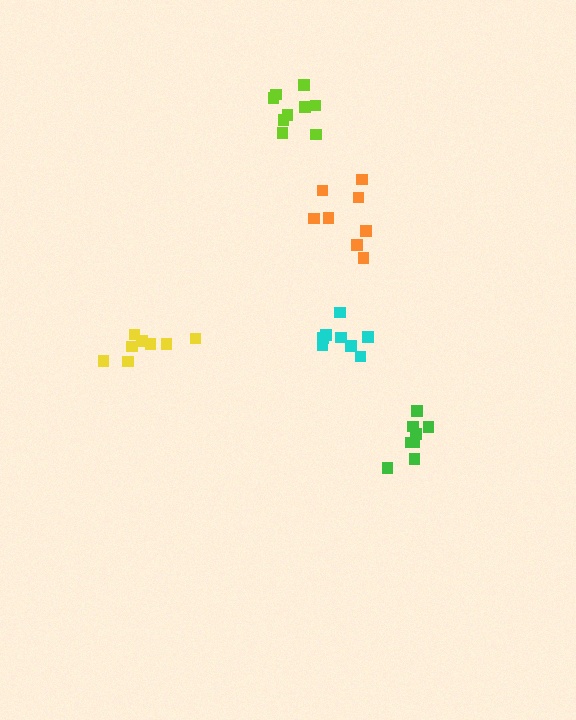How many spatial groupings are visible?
There are 5 spatial groupings.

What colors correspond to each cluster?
The clusters are colored: orange, cyan, yellow, green, lime.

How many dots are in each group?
Group 1: 8 dots, Group 2: 8 dots, Group 3: 8 dots, Group 4: 8 dots, Group 5: 9 dots (41 total).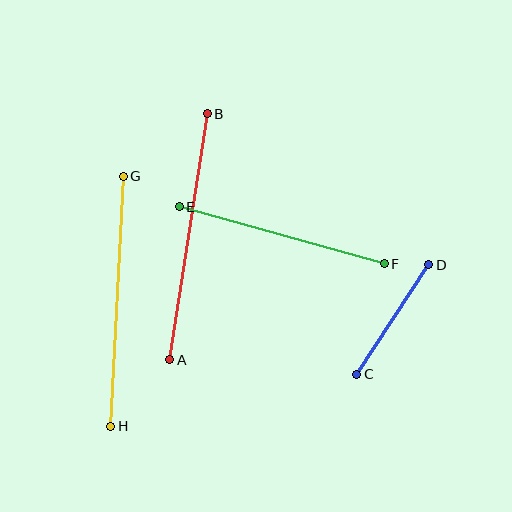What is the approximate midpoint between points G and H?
The midpoint is at approximately (117, 301) pixels.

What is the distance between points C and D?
The distance is approximately 131 pixels.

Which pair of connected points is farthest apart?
Points G and H are farthest apart.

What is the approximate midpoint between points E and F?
The midpoint is at approximately (282, 235) pixels.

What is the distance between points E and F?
The distance is approximately 213 pixels.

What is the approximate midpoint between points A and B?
The midpoint is at approximately (188, 237) pixels.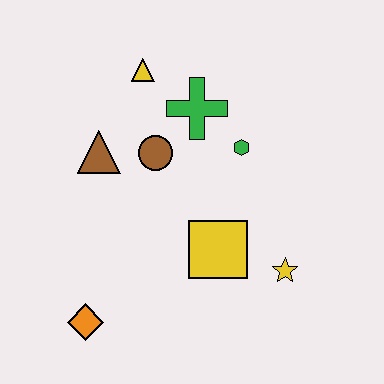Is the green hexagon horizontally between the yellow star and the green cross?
Yes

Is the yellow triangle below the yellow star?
No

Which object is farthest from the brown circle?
The orange diamond is farthest from the brown circle.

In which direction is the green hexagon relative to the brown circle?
The green hexagon is to the right of the brown circle.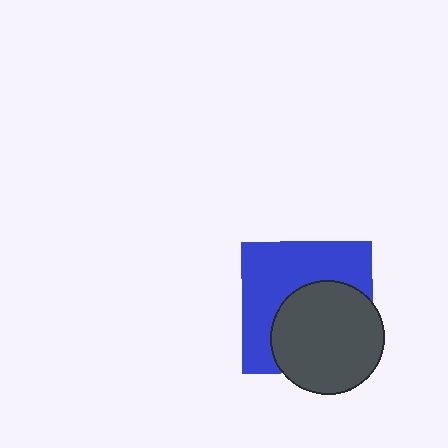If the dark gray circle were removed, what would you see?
You would see the complete blue square.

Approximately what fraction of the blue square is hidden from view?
Roughly 49% of the blue square is hidden behind the dark gray circle.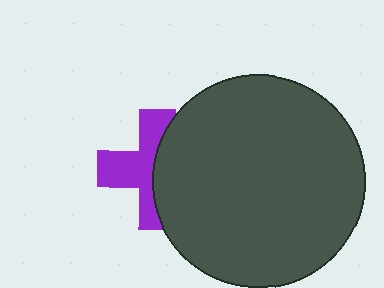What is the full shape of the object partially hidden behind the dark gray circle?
The partially hidden object is a purple cross.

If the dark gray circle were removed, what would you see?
You would see the complete purple cross.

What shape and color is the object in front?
The object in front is a dark gray circle.